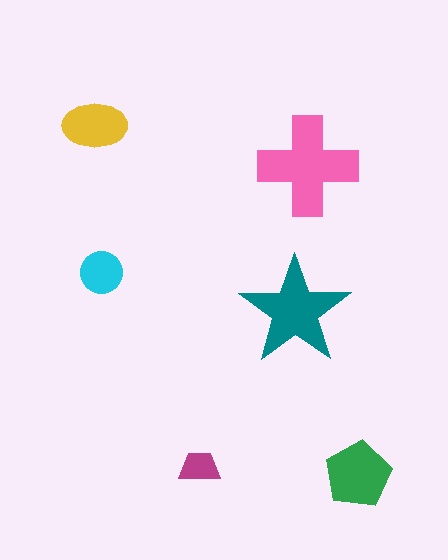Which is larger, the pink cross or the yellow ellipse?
The pink cross.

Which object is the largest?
The pink cross.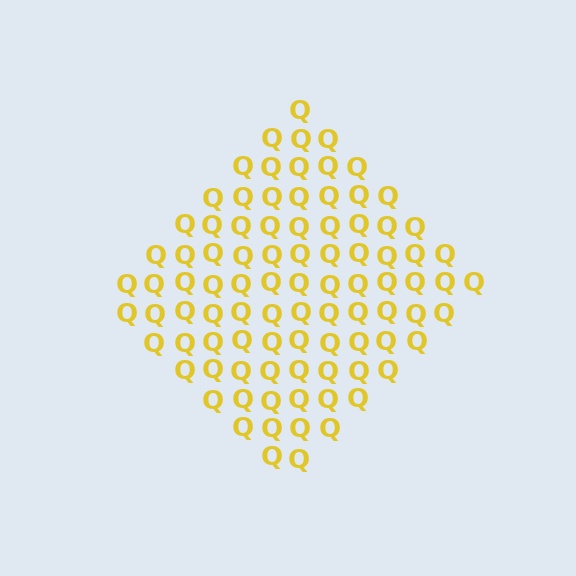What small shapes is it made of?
It is made of small letter Q's.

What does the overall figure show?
The overall figure shows a diamond.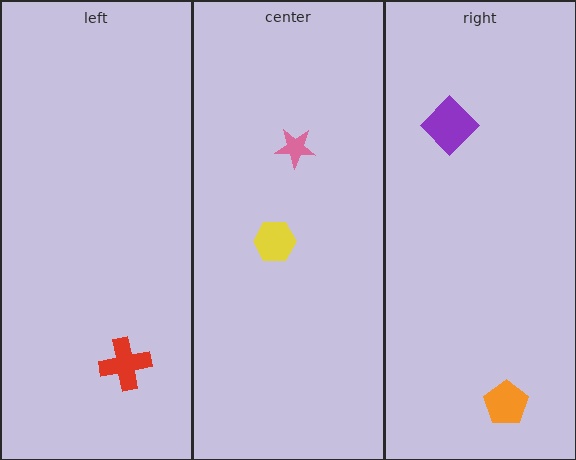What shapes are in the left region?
The red cross.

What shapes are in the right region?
The orange pentagon, the purple diamond.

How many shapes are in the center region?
2.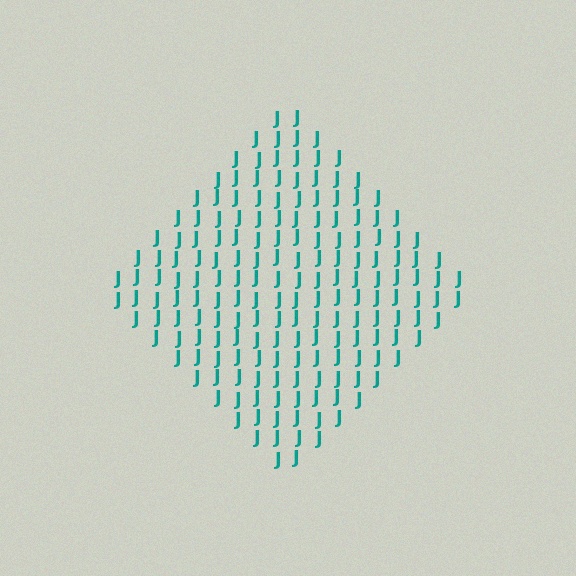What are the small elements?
The small elements are letter J's.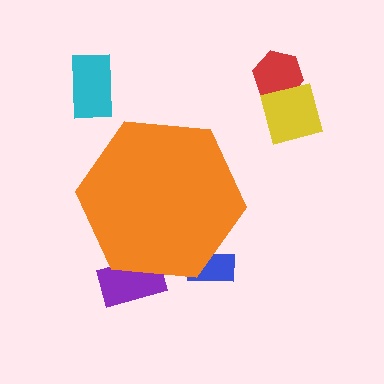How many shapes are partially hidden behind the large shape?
2 shapes are partially hidden.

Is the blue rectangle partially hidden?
Yes, the blue rectangle is partially hidden behind the orange hexagon.